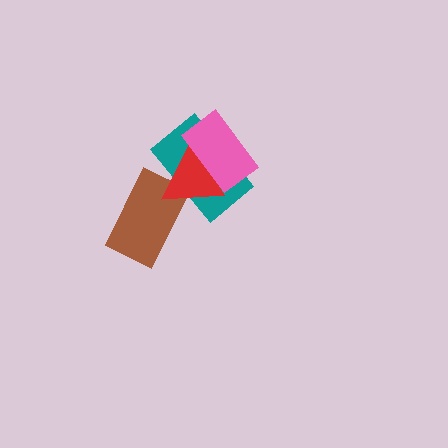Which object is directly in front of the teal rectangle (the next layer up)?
The red triangle is directly in front of the teal rectangle.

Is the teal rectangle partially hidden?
Yes, it is partially covered by another shape.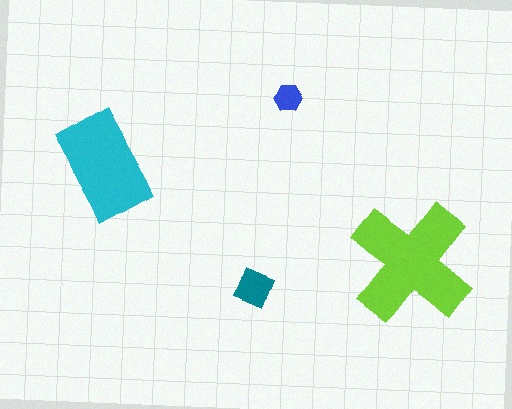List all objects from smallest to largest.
The blue hexagon, the teal square, the cyan rectangle, the lime cross.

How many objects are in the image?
There are 4 objects in the image.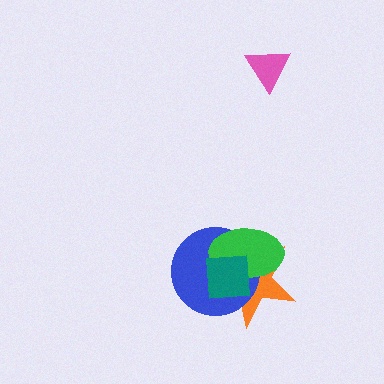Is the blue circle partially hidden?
Yes, it is partially covered by another shape.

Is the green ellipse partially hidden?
Yes, it is partially covered by another shape.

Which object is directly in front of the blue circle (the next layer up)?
The green ellipse is directly in front of the blue circle.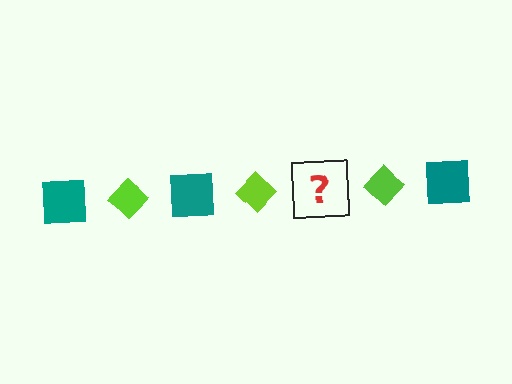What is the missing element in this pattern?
The missing element is a teal square.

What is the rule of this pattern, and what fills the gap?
The rule is that the pattern alternates between teal square and lime diamond. The gap should be filled with a teal square.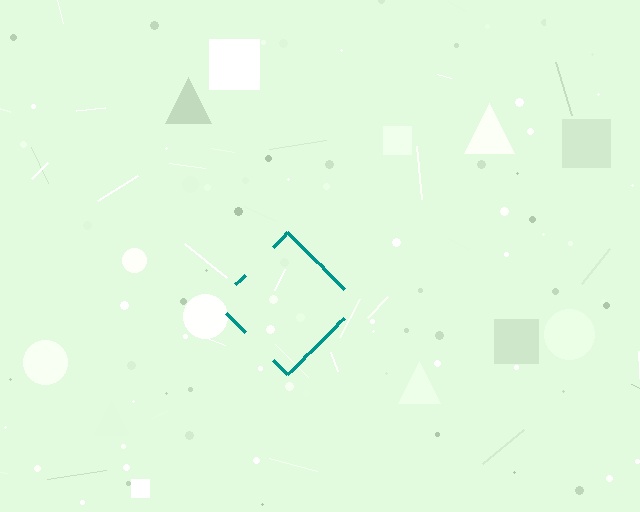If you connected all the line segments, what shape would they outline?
They would outline a diamond.